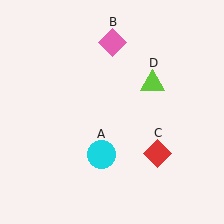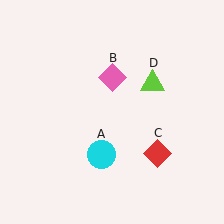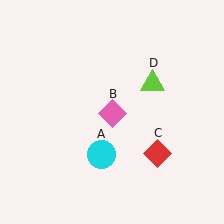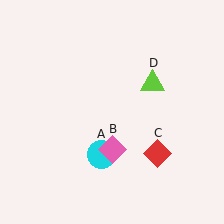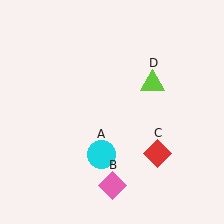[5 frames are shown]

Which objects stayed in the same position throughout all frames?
Cyan circle (object A) and red diamond (object C) and lime triangle (object D) remained stationary.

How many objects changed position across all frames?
1 object changed position: pink diamond (object B).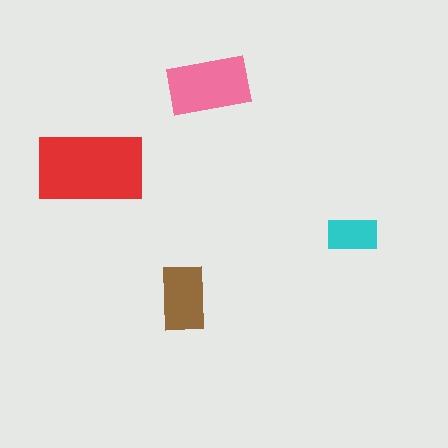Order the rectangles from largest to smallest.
the red one, the pink one, the brown one, the cyan one.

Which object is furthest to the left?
The red rectangle is leftmost.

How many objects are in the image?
There are 4 objects in the image.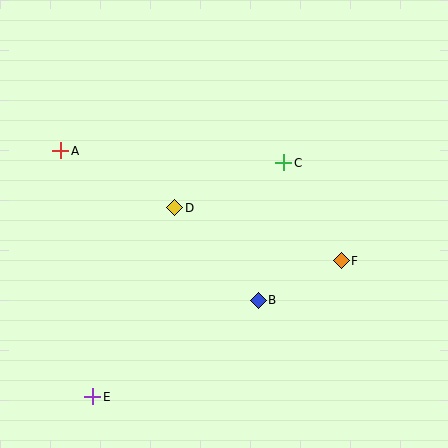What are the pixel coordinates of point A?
Point A is at (61, 151).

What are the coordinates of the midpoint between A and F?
The midpoint between A and F is at (201, 206).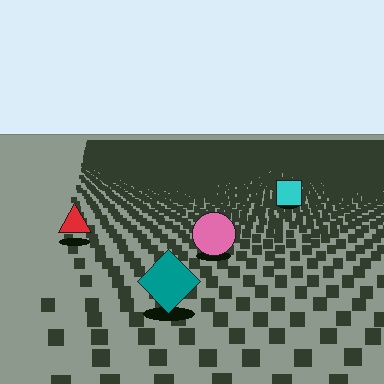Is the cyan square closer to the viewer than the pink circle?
No. The pink circle is closer — you can tell from the texture gradient: the ground texture is coarser near it.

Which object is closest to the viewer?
The teal diamond is closest. The texture marks near it are larger and more spread out.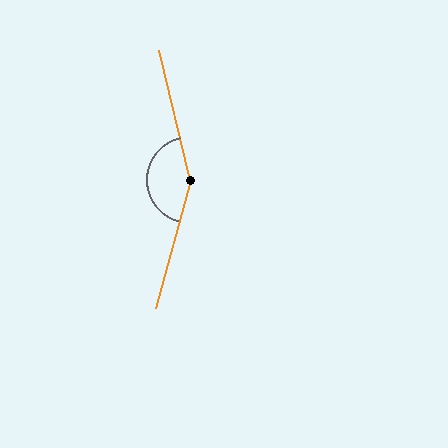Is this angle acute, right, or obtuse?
It is obtuse.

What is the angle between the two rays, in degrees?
Approximately 151 degrees.